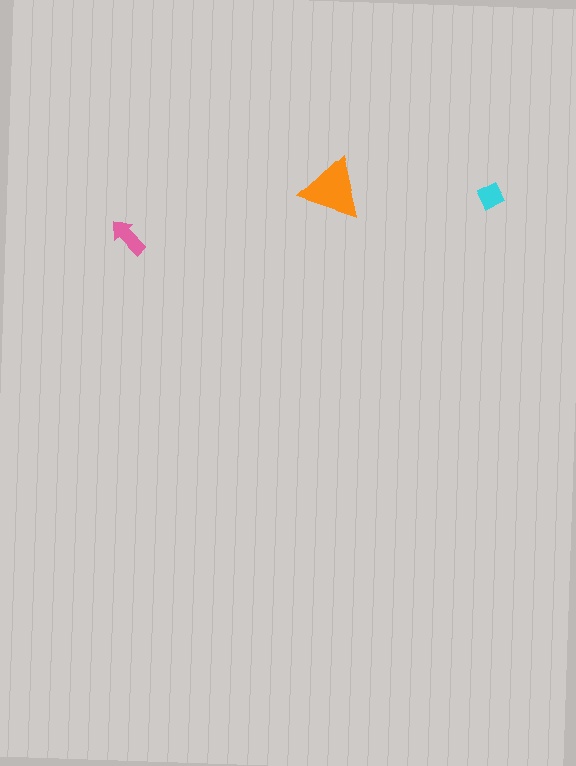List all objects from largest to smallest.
The orange triangle, the pink arrow, the cyan diamond.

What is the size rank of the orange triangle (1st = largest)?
1st.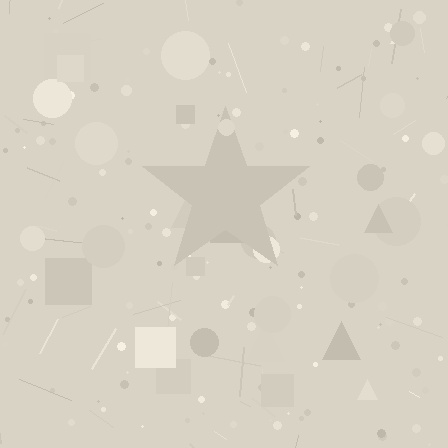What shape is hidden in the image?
A star is hidden in the image.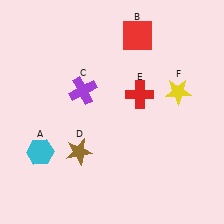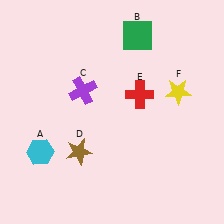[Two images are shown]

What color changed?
The square (B) changed from red in Image 1 to green in Image 2.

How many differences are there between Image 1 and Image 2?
There is 1 difference between the two images.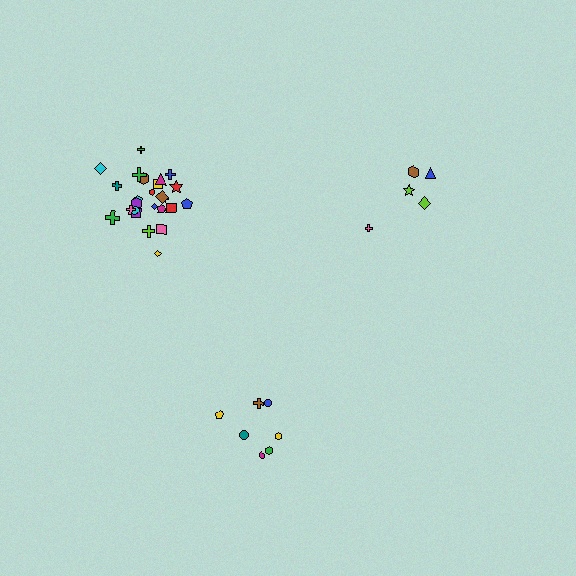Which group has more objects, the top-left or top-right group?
The top-left group.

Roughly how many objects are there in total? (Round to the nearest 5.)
Roughly 35 objects in total.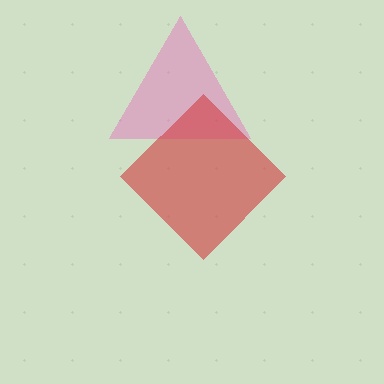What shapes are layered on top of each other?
The layered shapes are: a pink triangle, a red diamond.